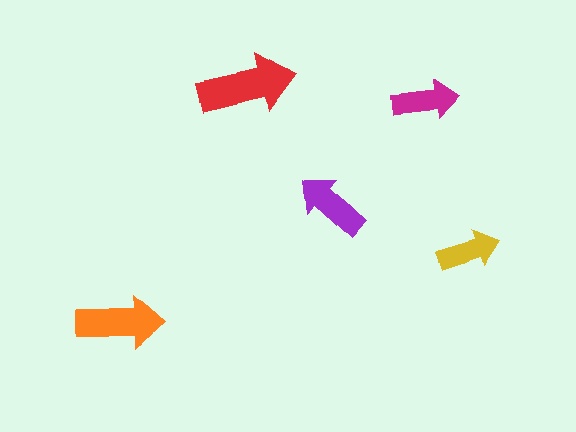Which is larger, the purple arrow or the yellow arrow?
The purple one.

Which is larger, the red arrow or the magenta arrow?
The red one.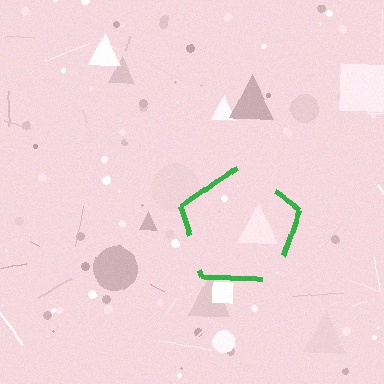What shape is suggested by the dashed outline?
The dashed outline suggests a pentagon.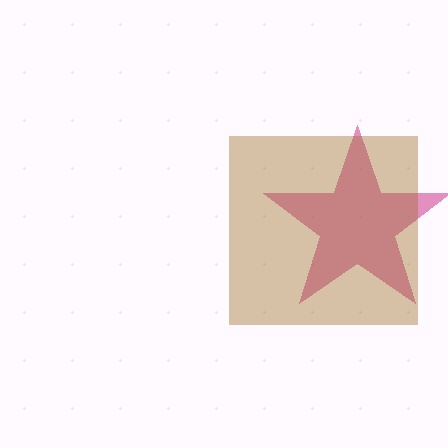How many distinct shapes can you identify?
There are 2 distinct shapes: a magenta star, a brown square.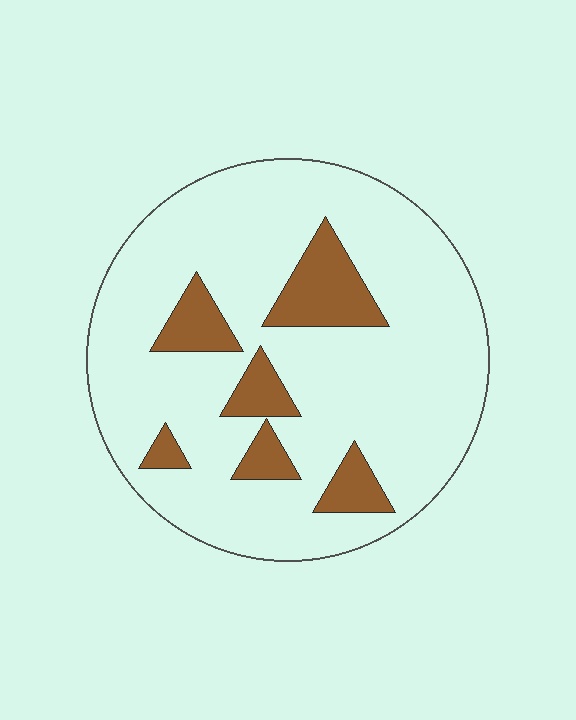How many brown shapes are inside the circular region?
6.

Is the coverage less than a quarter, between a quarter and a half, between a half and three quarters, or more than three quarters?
Less than a quarter.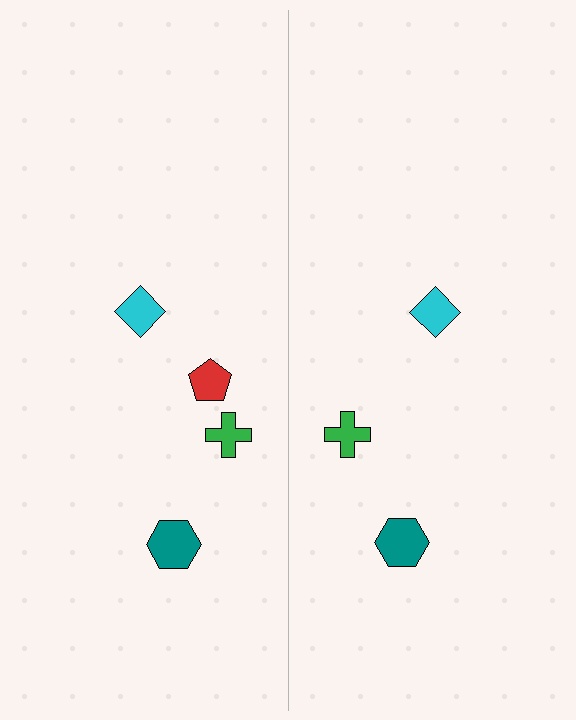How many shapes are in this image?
There are 7 shapes in this image.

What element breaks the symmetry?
A red pentagon is missing from the right side.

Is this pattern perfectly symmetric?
No, the pattern is not perfectly symmetric. A red pentagon is missing from the right side.